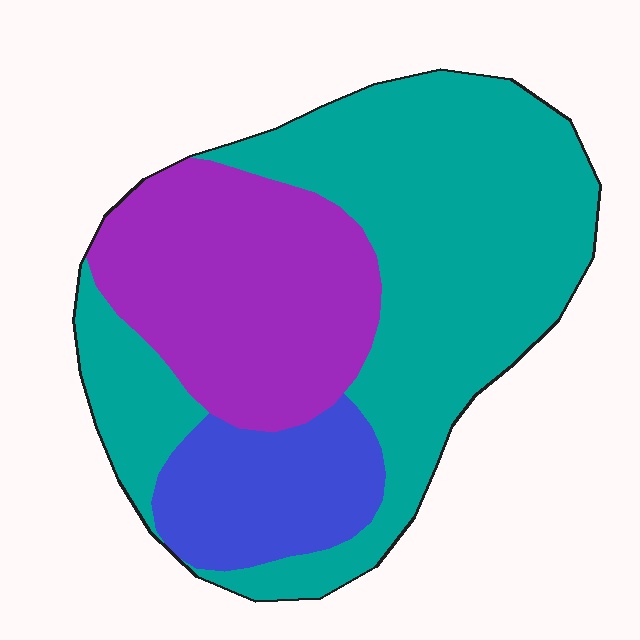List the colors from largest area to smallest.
From largest to smallest: teal, purple, blue.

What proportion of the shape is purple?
Purple covers about 30% of the shape.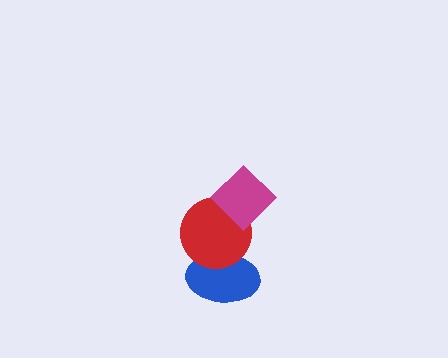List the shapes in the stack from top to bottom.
From top to bottom: the magenta diamond, the red circle, the blue ellipse.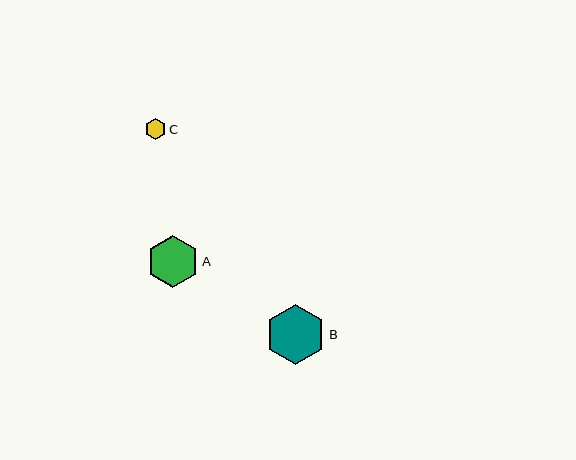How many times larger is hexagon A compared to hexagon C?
Hexagon A is approximately 2.5 times the size of hexagon C.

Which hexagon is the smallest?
Hexagon C is the smallest with a size of approximately 21 pixels.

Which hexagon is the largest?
Hexagon B is the largest with a size of approximately 60 pixels.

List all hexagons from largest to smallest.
From largest to smallest: B, A, C.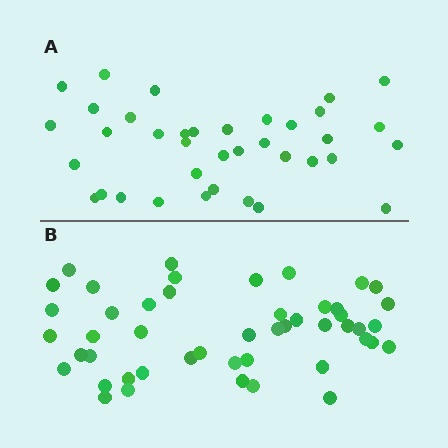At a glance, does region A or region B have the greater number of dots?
Region B (the bottom region) has more dots.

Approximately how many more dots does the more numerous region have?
Region B has roughly 12 or so more dots than region A.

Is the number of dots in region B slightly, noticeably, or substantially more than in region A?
Region B has noticeably more, but not dramatically so. The ratio is roughly 1.3 to 1.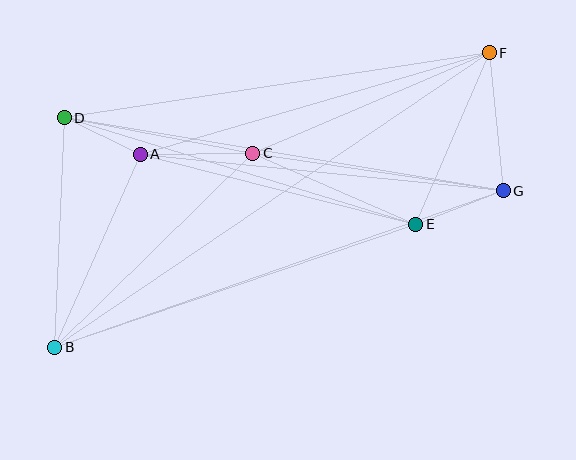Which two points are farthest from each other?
Points B and F are farthest from each other.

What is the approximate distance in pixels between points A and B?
The distance between A and B is approximately 211 pixels.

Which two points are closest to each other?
Points A and D are closest to each other.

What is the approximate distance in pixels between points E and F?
The distance between E and F is approximately 187 pixels.